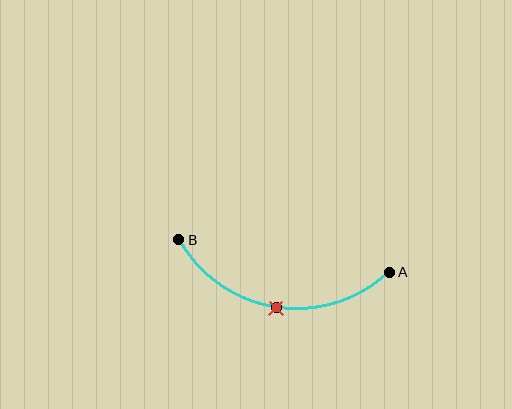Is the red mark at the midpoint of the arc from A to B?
Yes. The red mark lies on the arc at equal arc-length from both A and B — it is the arc midpoint.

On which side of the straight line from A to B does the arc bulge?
The arc bulges below the straight line connecting A and B.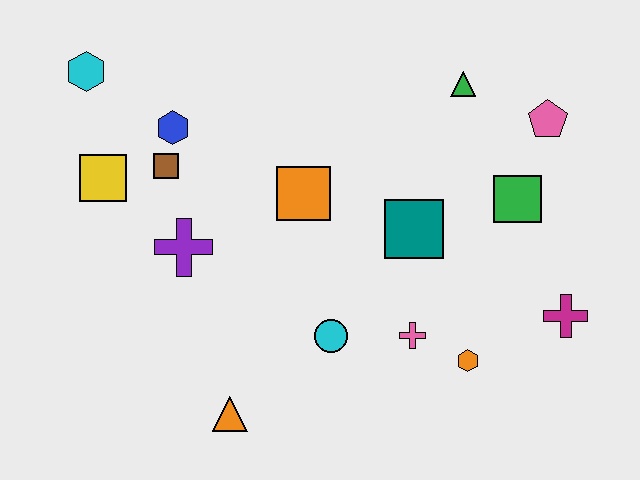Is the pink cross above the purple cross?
No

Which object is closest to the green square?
The pink pentagon is closest to the green square.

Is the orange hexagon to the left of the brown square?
No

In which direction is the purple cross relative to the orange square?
The purple cross is to the left of the orange square.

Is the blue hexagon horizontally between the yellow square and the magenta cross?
Yes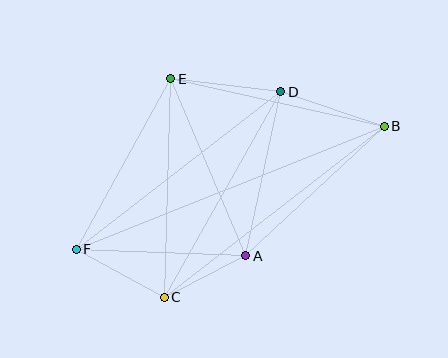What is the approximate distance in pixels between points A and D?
The distance between A and D is approximately 168 pixels.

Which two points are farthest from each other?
Points B and F are farthest from each other.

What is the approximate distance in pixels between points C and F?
The distance between C and F is approximately 100 pixels.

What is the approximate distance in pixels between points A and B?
The distance between A and B is approximately 190 pixels.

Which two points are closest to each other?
Points A and C are closest to each other.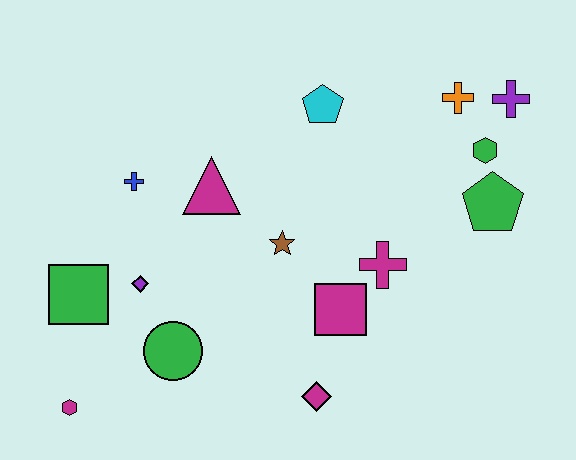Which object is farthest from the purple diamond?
The purple cross is farthest from the purple diamond.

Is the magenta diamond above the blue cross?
No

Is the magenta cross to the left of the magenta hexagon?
No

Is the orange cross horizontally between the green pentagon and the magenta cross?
Yes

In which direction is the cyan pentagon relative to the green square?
The cyan pentagon is to the right of the green square.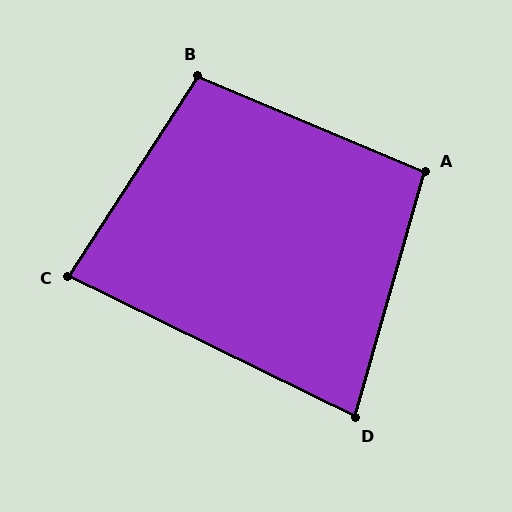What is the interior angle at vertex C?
Approximately 83 degrees (acute).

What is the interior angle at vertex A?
Approximately 97 degrees (obtuse).